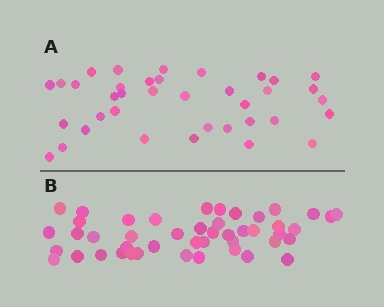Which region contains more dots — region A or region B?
Region B (the bottom region) has more dots.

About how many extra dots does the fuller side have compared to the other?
Region B has roughly 8 or so more dots than region A.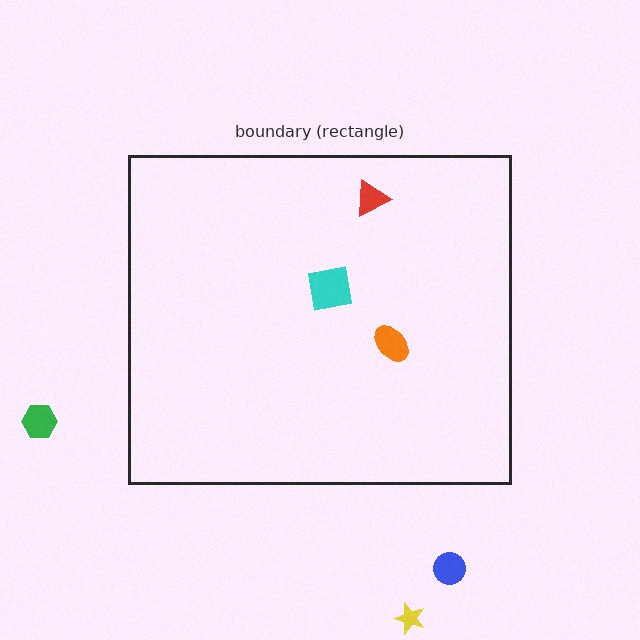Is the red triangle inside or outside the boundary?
Inside.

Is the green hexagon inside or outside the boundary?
Outside.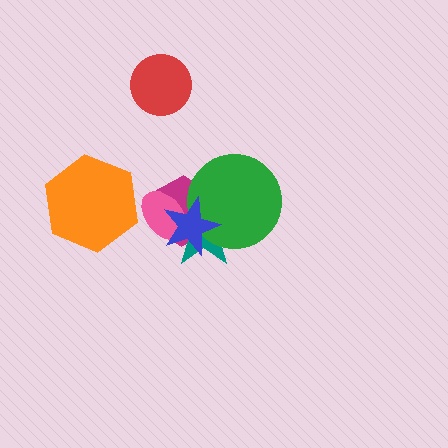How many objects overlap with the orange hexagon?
0 objects overlap with the orange hexagon.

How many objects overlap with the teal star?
4 objects overlap with the teal star.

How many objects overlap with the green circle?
3 objects overlap with the green circle.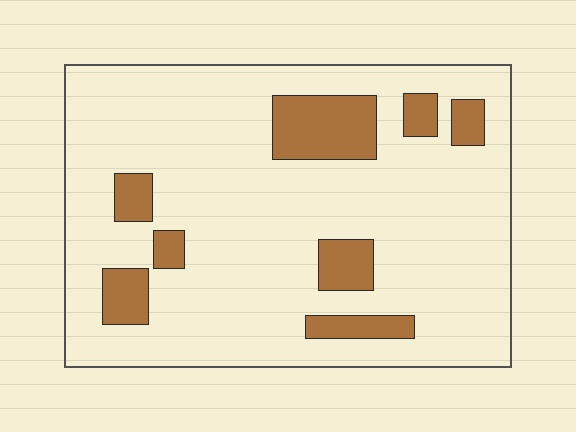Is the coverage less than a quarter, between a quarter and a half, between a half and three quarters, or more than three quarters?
Less than a quarter.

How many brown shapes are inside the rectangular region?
8.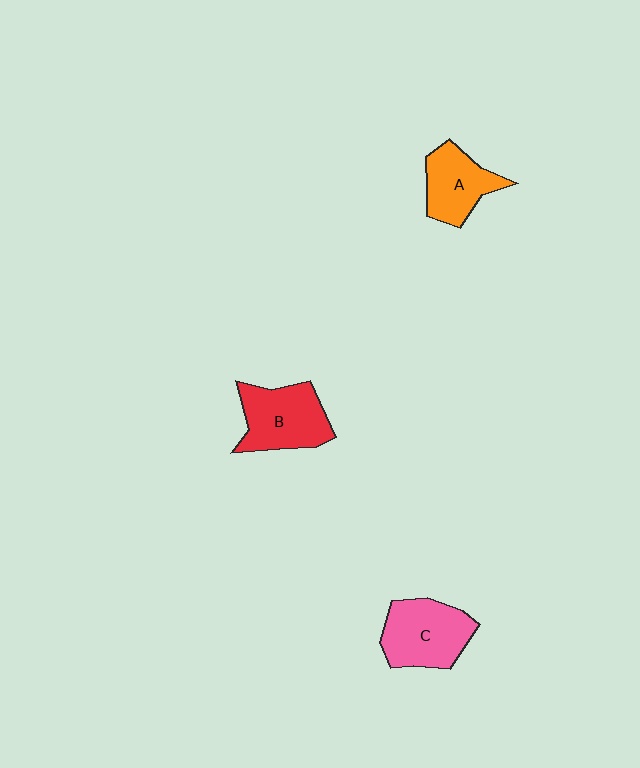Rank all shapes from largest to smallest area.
From largest to smallest: C (pink), B (red), A (orange).